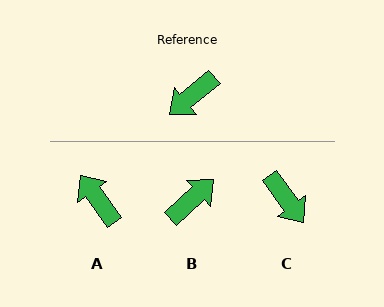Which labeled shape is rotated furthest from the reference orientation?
B, about 177 degrees away.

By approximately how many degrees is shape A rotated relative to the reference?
Approximately 94 degrees clockwise.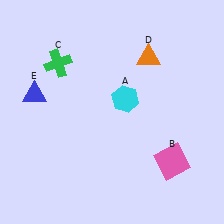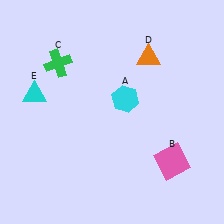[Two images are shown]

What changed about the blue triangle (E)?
In Image 1, E is blue. In Image 2, it changed to cyan.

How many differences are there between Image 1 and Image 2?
There is 1 difference between the two images.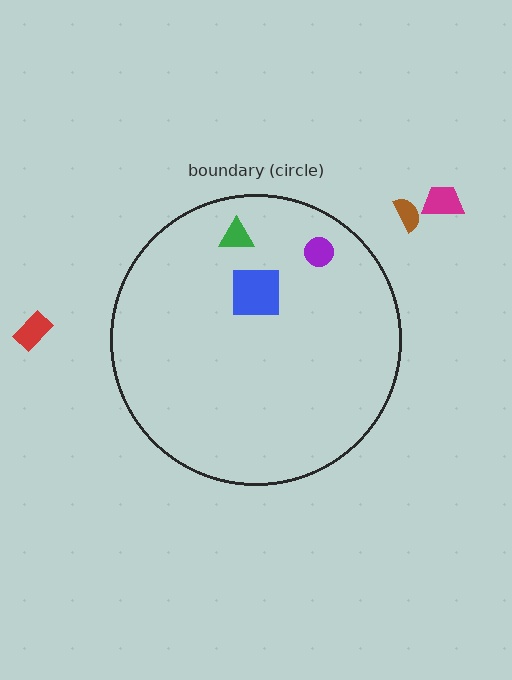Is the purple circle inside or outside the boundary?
Inside.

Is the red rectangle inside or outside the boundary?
Outside.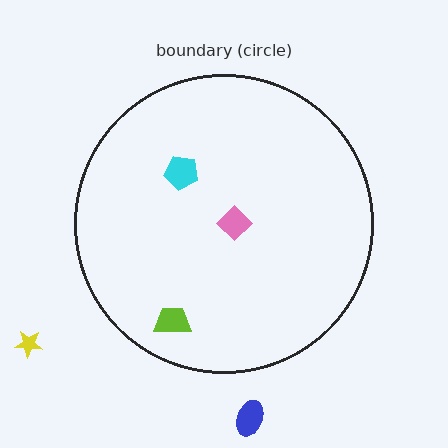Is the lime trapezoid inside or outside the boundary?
Inside.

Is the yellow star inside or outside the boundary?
Outside.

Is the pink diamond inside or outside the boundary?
Inside.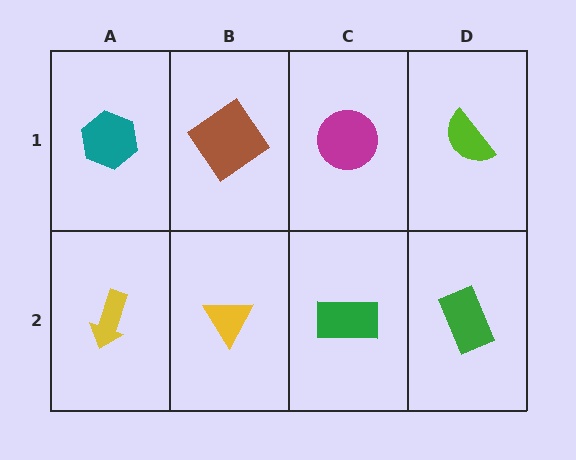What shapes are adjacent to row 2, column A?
A teal hexagon (row 1, column A), a yellow triangle (row 2, column B).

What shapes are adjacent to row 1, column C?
A green rectangle (row 2, column C), a brown diamond (row 1, column B), a lime semicircle (row 1, column D).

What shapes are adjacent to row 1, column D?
A green rectangle (row 2, column D), a magenta circle (row 1, column C).